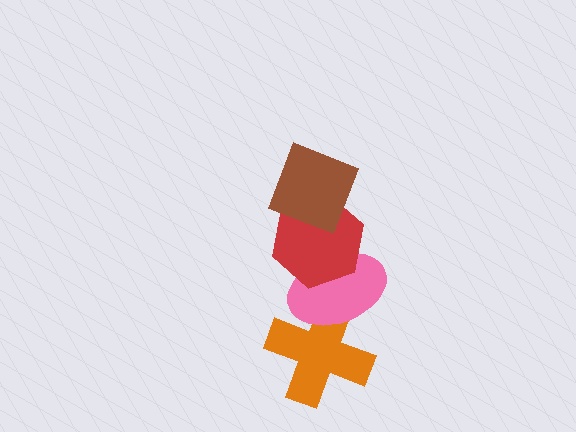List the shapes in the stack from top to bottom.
From top to bottom: the brown diamond, the red hexagon, the pink ellipse, the orange cross.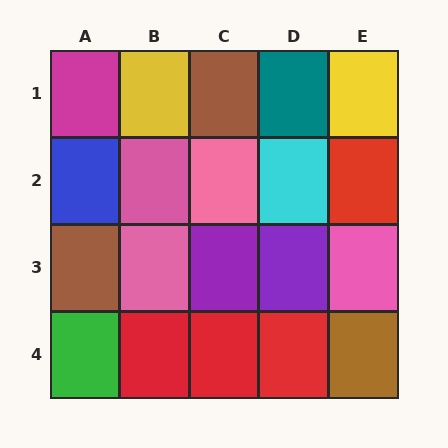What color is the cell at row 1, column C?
Brown.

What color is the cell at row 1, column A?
Magenta.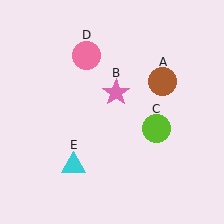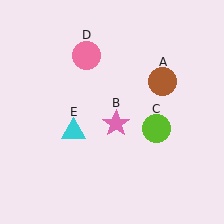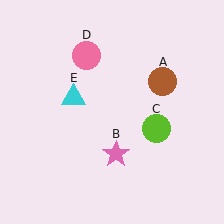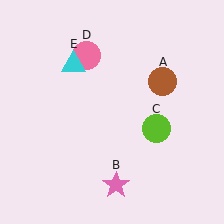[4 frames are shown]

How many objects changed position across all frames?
2 objects changed position: pink star (object B), cyan triangle (object E).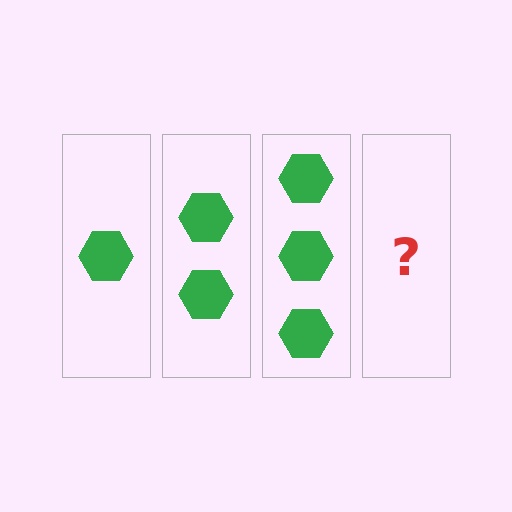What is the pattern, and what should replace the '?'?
The pattern is that each step adds one more hexagon. The '?' should be 4 hexagons.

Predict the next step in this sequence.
The next step is 4 hexagons.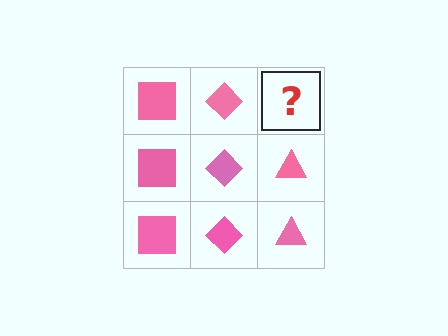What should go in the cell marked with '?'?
The missing cell should contain a pink triangle.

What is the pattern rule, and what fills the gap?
The rule is that each column has a consistent shape. The gap should be filled with a pink triangle.